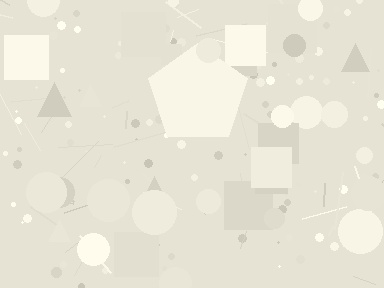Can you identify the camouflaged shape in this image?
The camouflaged shape is a pentagon.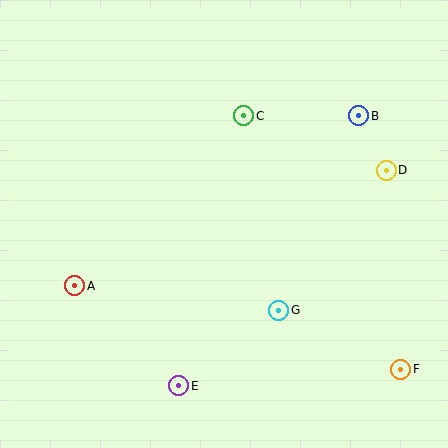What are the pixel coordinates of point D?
Point D is at (386, 170).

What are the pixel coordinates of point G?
Point G is at (279, 310).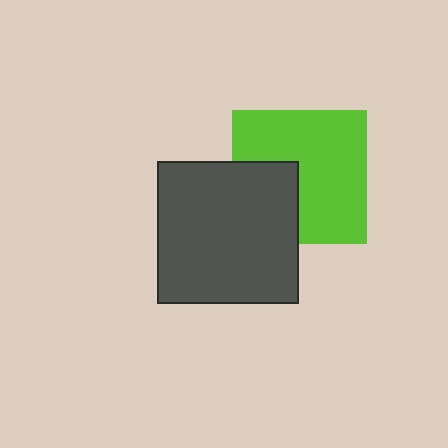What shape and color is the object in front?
The object in front is a dark gray square.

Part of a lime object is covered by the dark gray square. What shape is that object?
It is a square.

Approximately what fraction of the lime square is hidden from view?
Roughly 31% of the lime square is hidden behind the dark gray square.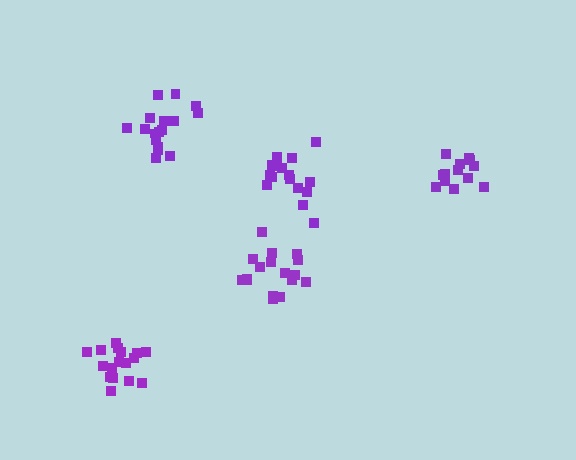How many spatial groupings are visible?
There are 5 spatial groupings.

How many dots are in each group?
Group 1: 17 dots, Group 2: 14 dots, Group 3: 17 dots, Group 4: 17 dots, Group 5: 17 dots (82 total).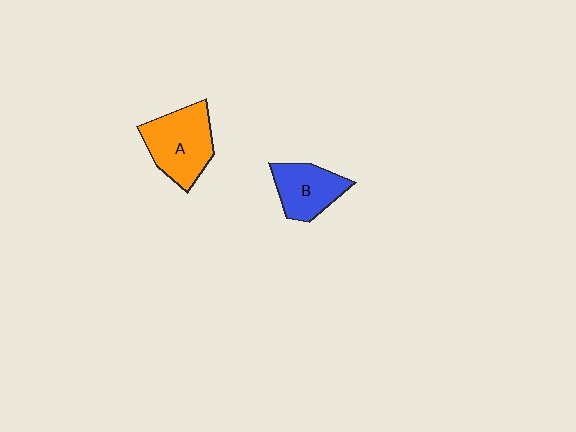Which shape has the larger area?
Shape A (orange).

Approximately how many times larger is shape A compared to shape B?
Approximately 1.3 times.